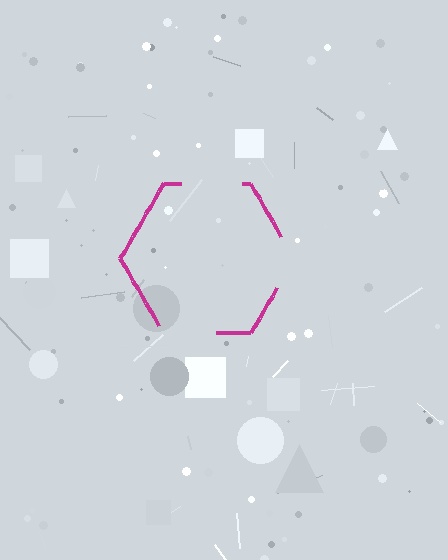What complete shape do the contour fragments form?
The contour fragments form a hexagon.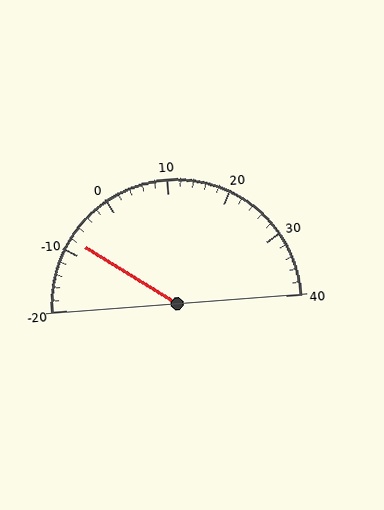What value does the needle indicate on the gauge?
The needle indicates approximately -8.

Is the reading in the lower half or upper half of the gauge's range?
The reading is in the lower half of the range (-20 to 40).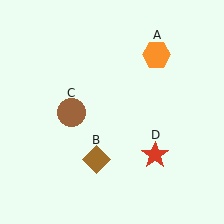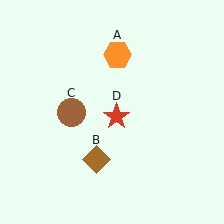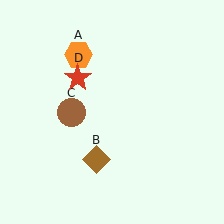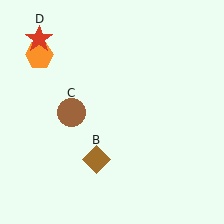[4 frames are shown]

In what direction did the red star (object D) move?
The red star (object D) moved up and to the left.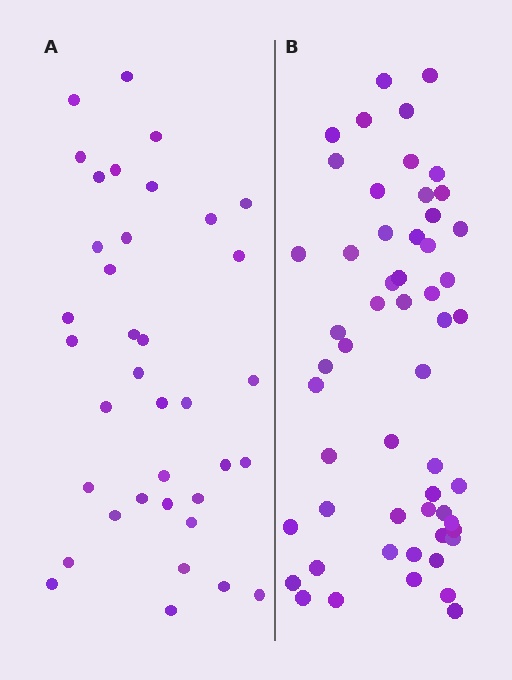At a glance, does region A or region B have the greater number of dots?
Region B (the right region) has more dots.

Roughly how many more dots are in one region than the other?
Region B has approximately 20 more dots than region A.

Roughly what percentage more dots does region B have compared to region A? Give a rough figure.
About 50% more.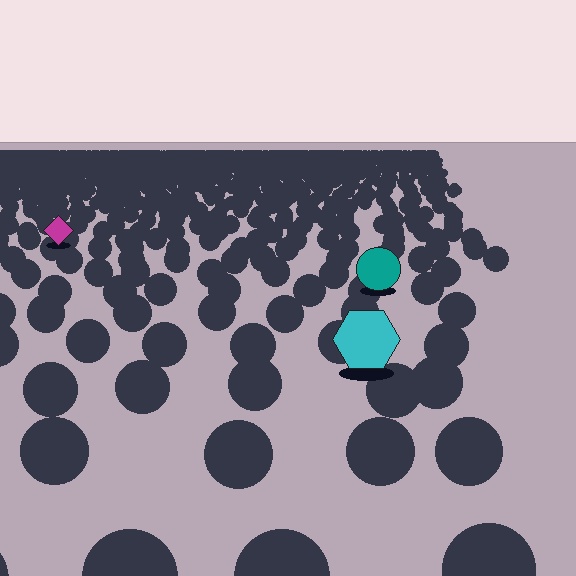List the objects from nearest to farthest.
From nearest to farthest: the cyan hexagon, the teal circle, the magenta diamond.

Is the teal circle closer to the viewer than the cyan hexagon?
No. The cyan hexagon is closer — you can tell from the texture gradient: the ground texture is coarser near it.